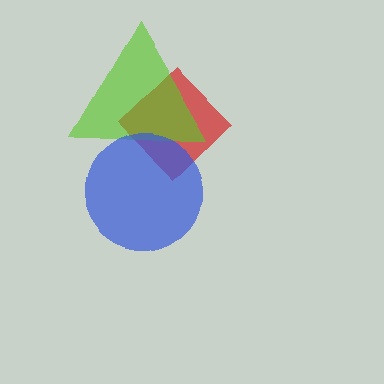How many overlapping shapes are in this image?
There are 3 overlapping shapes in the image.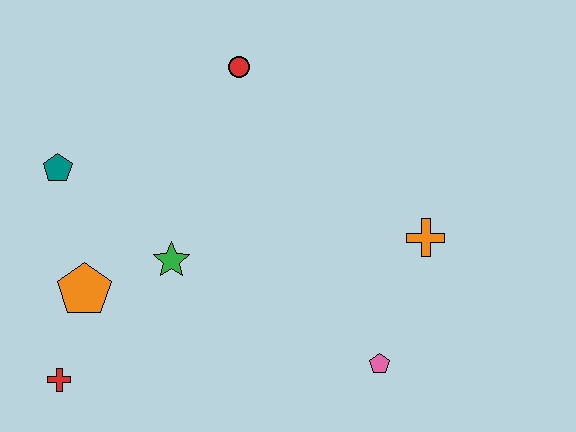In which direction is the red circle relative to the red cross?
The red circle is above the red cross.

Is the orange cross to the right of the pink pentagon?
Yes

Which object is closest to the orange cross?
The pink pentagon is closest to the orange cross.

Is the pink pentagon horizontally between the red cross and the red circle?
No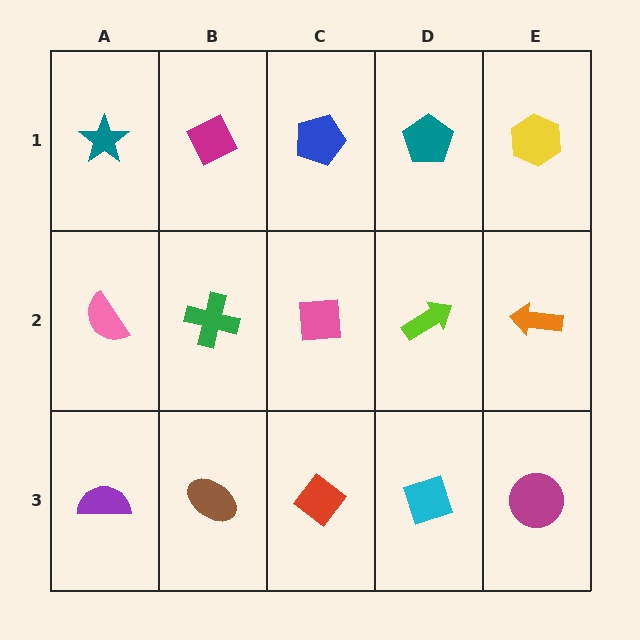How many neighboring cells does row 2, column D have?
4.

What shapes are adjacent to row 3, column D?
A lime arrow (row 2, column D), a red diamond (row 3, column C), a magenta circle (row 3, column E).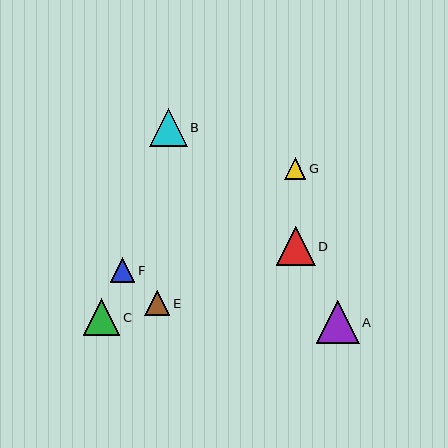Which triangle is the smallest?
Triangle G is the smallest with a size of approximately 22 pixels.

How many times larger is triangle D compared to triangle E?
Triangle D is approximately 1.6 times the size of triangle E.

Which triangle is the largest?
Triangle A is the largest with a size of approximately 42 pixels.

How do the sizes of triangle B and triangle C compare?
Triangle B and triangle C are approximately the same size.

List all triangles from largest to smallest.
From largest to smallest: A, D, B, C, E, F, G.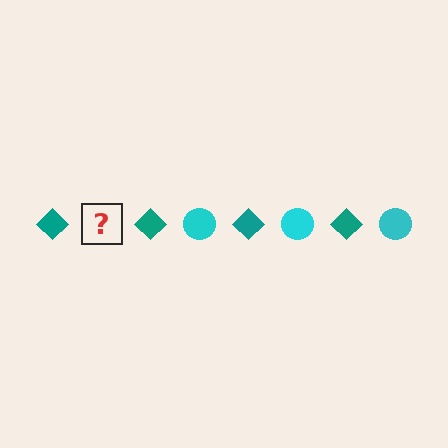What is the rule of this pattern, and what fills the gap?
The rule is that the pattern alternates between teal diamond and cyan circle. The gap should be filled with a cyan circle.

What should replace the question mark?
The question mark should be replaced with a cyan circle.